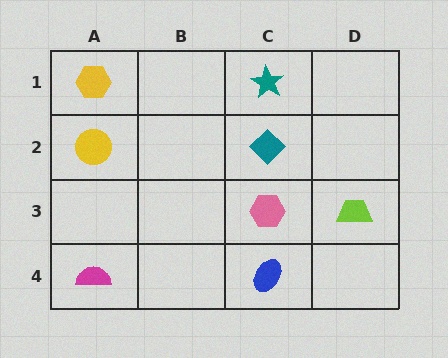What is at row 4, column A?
A magenta semicircle.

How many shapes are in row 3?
2 shapes.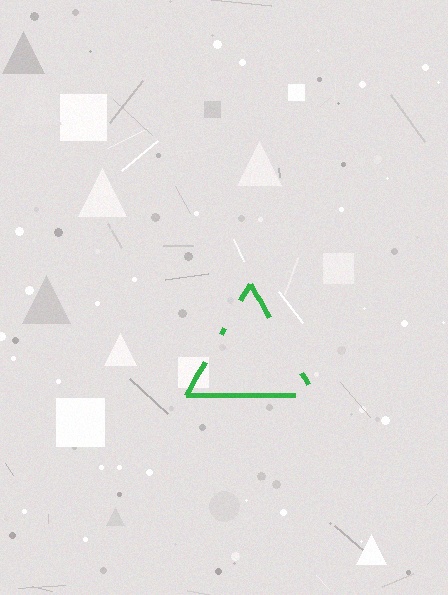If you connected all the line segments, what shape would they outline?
They would outline a triangle.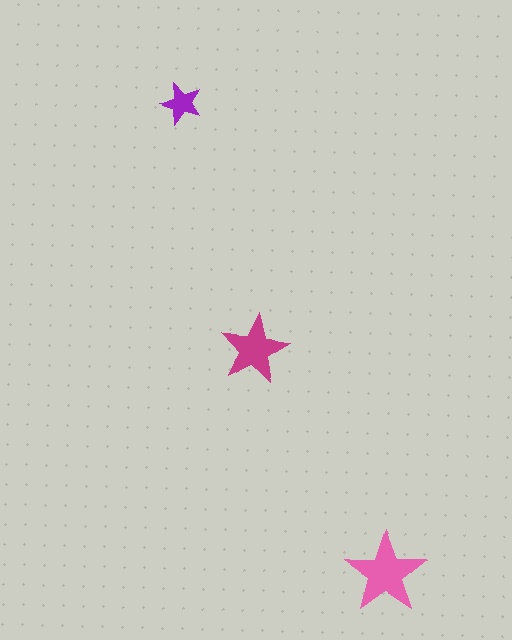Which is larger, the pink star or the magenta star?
The pink one.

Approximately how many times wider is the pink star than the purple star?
About 2 times wider.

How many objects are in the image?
There are 3 objects in the image.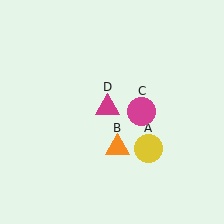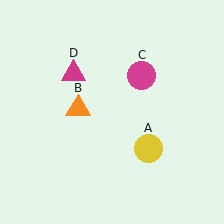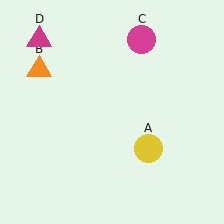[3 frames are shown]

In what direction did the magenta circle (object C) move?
The magenta circle (object C) moved up.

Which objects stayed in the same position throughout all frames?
Yellow circle (object A) remained stationary.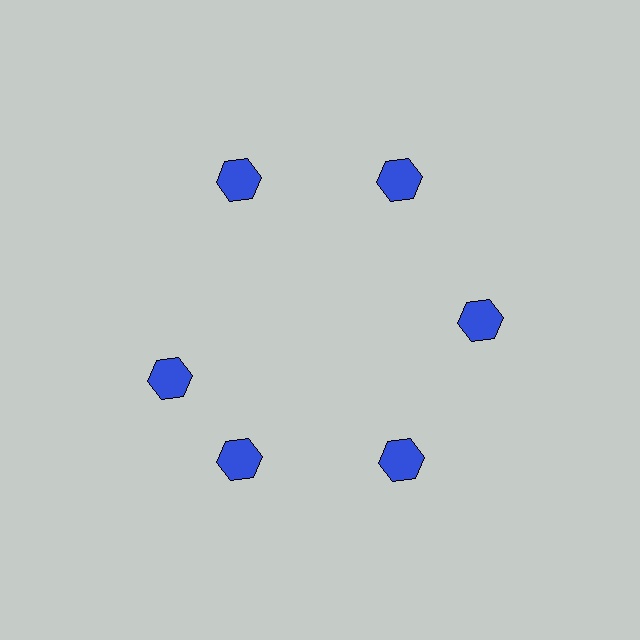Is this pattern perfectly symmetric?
No. The 6 blue hexagons are arranged in a ring, but one element near the 9 o'clock position is rotated out of alignment along the ring, breaking the 6-fold rotational symmetry.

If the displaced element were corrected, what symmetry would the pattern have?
It would have 6-fold rotational symmetry — the pattern would map onto itself every 60 degrees.